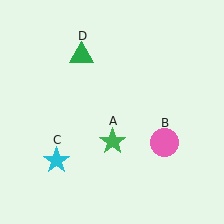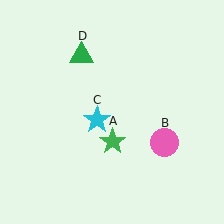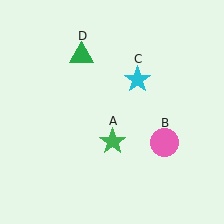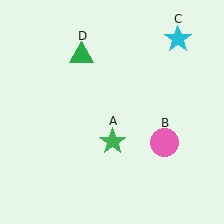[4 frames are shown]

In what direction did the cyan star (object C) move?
The cyan star (object C) moved up and to the right.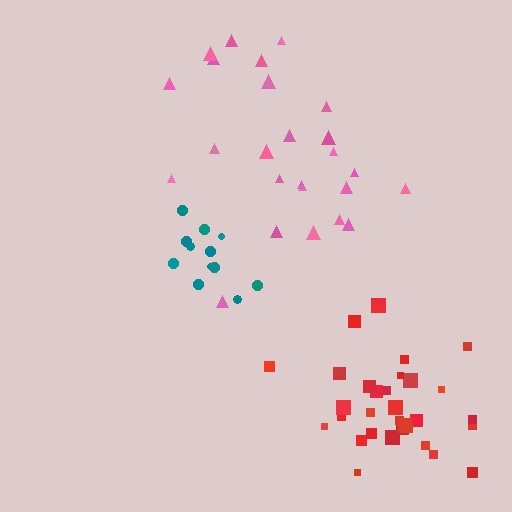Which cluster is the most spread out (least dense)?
Pink.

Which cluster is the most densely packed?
Teal.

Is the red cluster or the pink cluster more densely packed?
Red.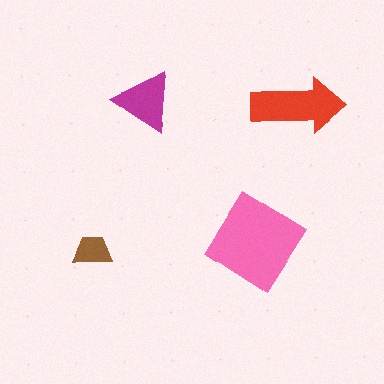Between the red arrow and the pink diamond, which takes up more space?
The pink diamond.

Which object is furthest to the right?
The red arrow is rightmost.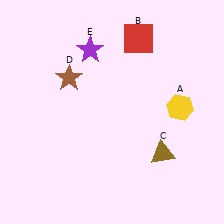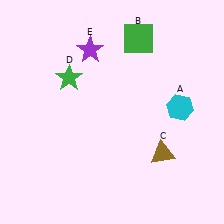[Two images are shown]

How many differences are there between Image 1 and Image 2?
There are 3 differences between the two images.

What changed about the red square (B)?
In Image 1, B is red. In Image 2, it changed to green.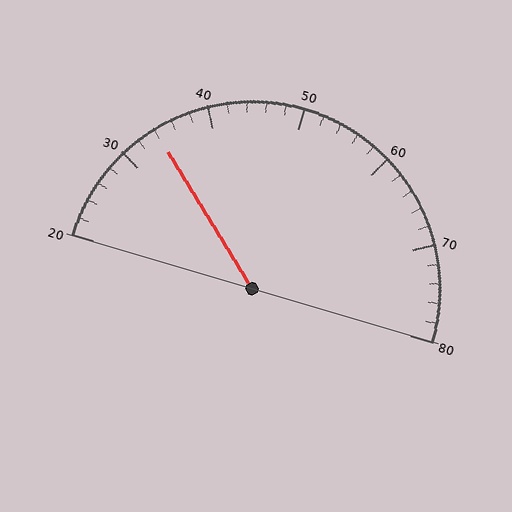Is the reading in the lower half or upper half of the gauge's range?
The reading is in the lower half of the range (20 to 80).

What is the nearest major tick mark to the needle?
The nearest major tick mark is 30.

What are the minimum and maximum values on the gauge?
The gauge ranges from 20 to 80.